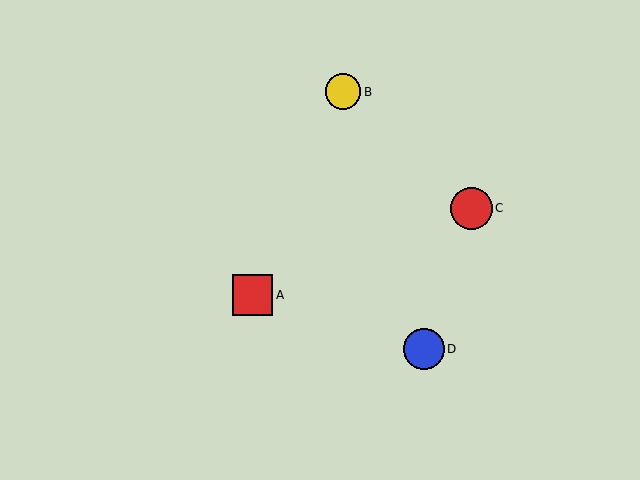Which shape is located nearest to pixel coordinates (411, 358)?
The blue circle (labeled D) at (424, 349) is nearest to that location.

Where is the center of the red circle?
The center of the red circle is at (472, 208).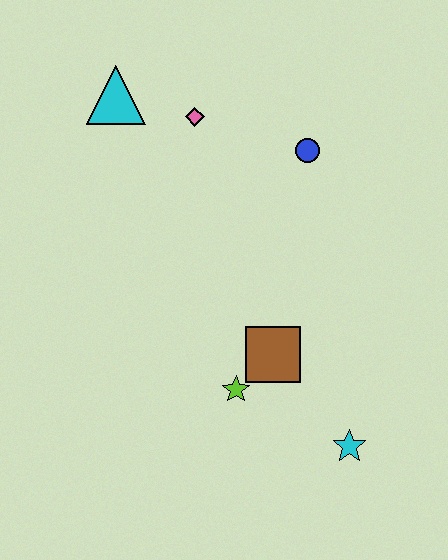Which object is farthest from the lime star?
The cyan triangle is farthest from the lime star.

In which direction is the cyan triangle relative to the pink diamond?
The cyan triangle is to the left of the pink diamond.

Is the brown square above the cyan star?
Yes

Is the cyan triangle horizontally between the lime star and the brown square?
No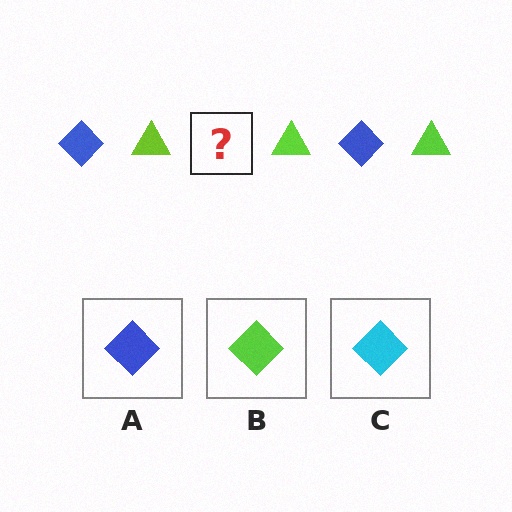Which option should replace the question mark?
Option A.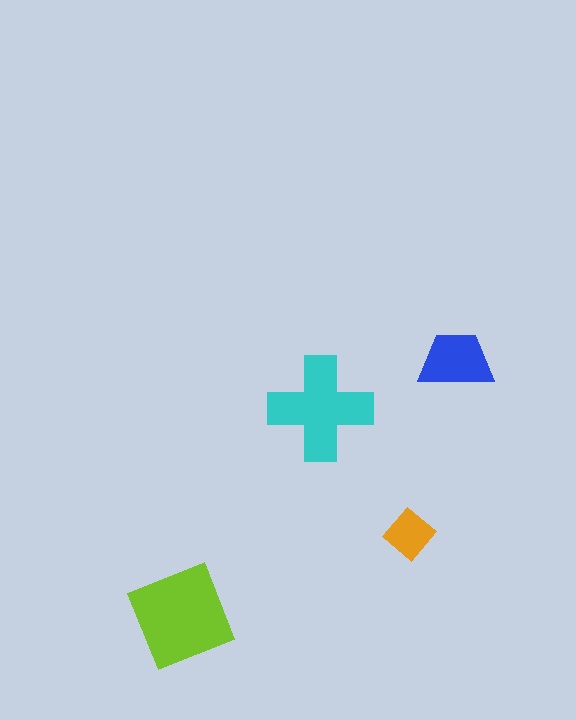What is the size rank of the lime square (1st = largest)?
1st.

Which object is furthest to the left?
The lime square is leftmost.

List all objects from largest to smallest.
The lime square, the cyan cross, the blue trapezoid, the orange diamond.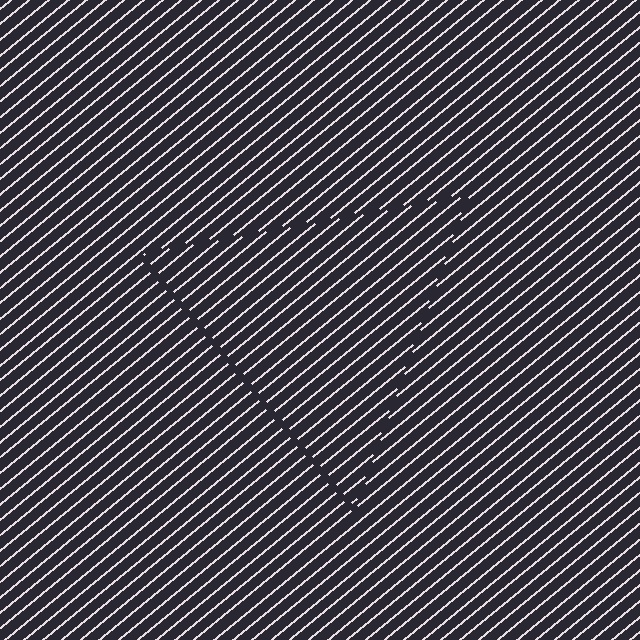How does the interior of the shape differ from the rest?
The interior of the shape contains the same grating, shifted by half a period — the contour is defined by the phase discontinuity where line-ends from the inner and outer gratings abut.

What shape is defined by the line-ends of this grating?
An illusory triangle. The interior of the shape contains the same grating, shifted by half a period — the contour is defined by the phase discontinuity where line-ends from the inner and outer gratings abut.